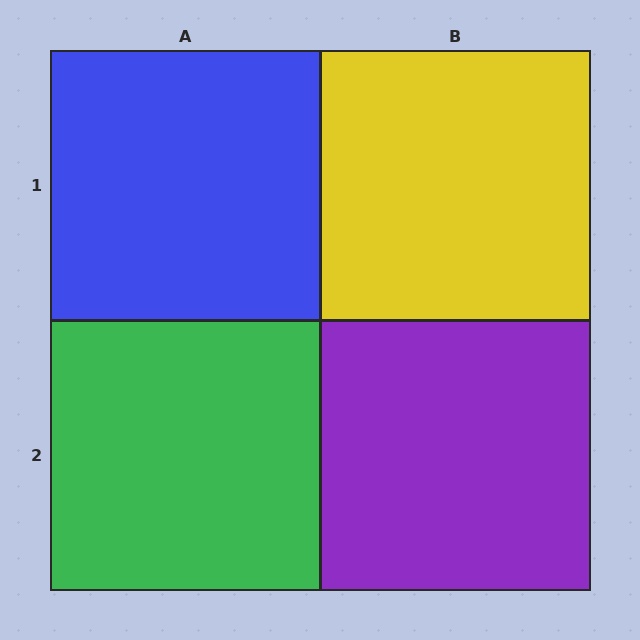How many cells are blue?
1 cell is blue.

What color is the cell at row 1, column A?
Blue.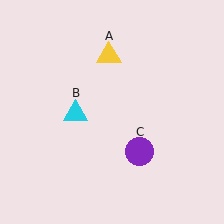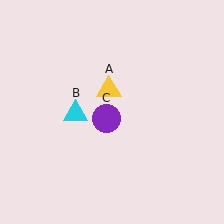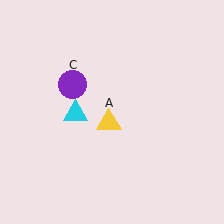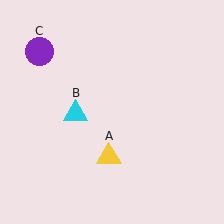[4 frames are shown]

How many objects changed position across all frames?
2 objects changed position: yellow triangle (object A), purple circle (object C).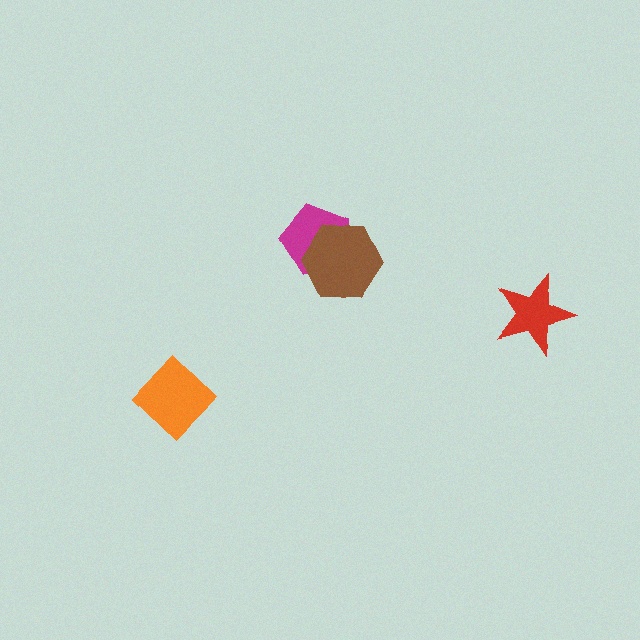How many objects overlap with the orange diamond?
0 objects overlap with the orange diamond.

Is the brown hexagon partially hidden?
No, no other shape covers it.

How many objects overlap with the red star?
0 objects overlap with the red star.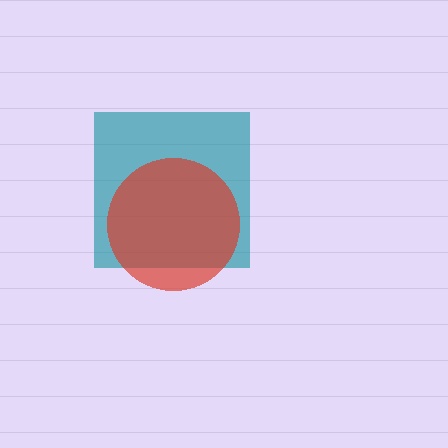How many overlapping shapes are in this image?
There are 2 overlapping shapes in the image.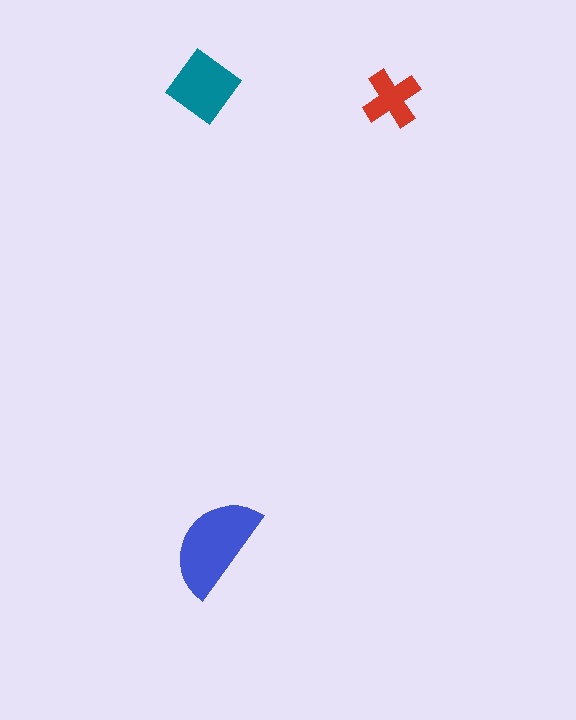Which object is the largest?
The blue semicircle.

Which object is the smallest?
The red cross.